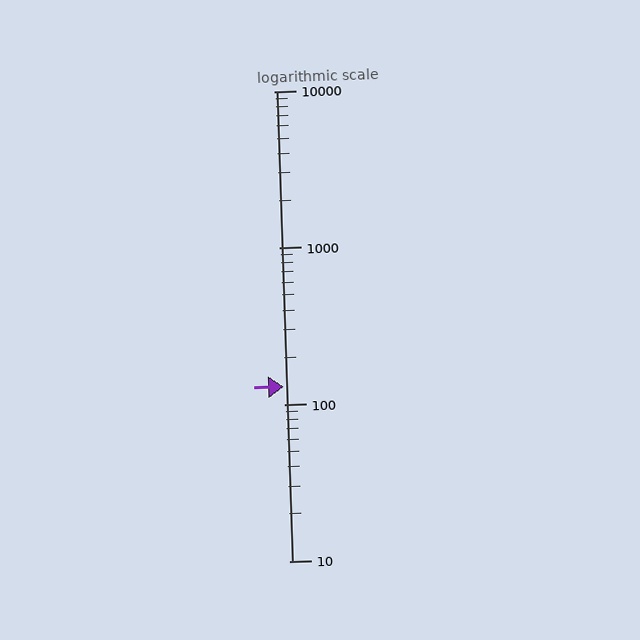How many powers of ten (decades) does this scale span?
The scale spans 3 decades, from 10 to 10000.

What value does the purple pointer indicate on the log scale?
The pointer indicates approximately 130.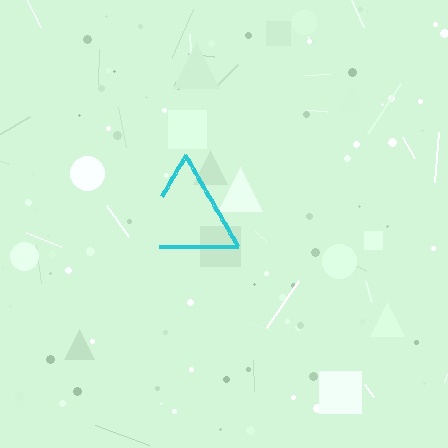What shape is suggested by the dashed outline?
The dashed outline suggests a triangle.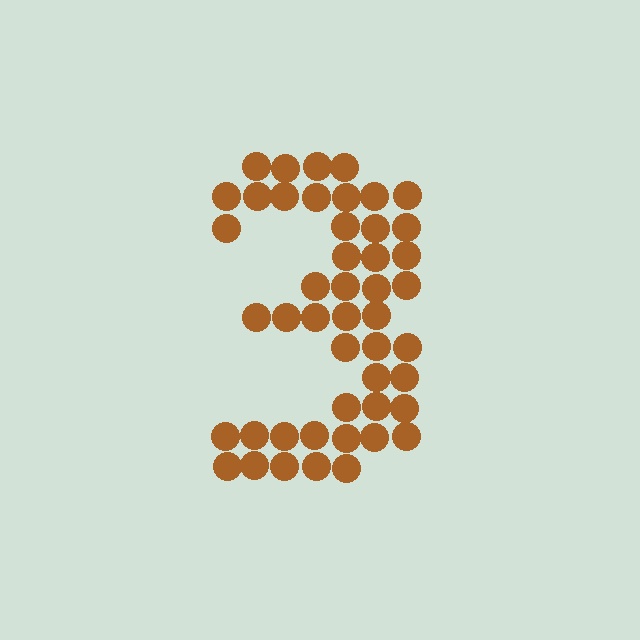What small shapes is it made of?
It is made of small circles.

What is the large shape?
The large shape is the digit 3.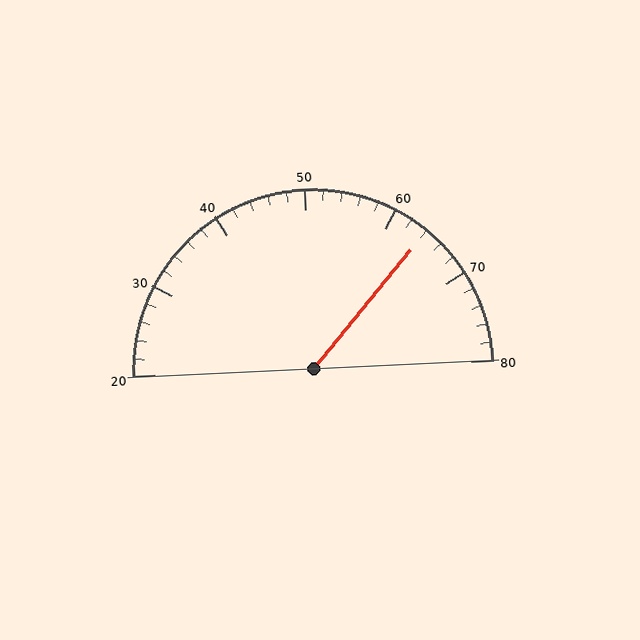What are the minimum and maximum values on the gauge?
The gauge ranges from 20 to 80.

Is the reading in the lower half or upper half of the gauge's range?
The reading is in the upper half of the range (20 to 80).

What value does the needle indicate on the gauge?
The needle indicates approximately 64.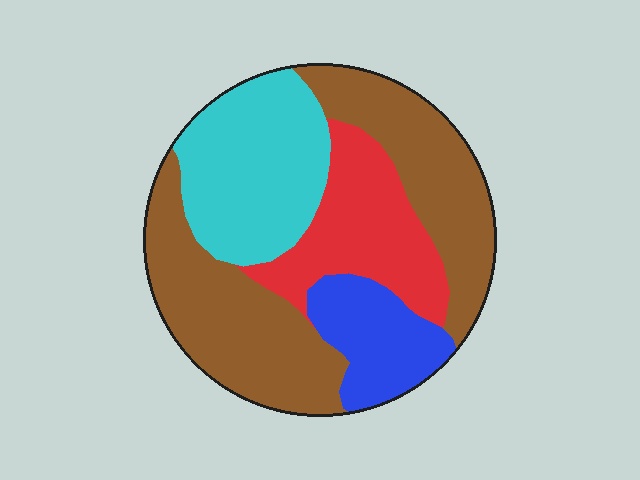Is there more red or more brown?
Brown.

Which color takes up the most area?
Brown, at roughly 45%.